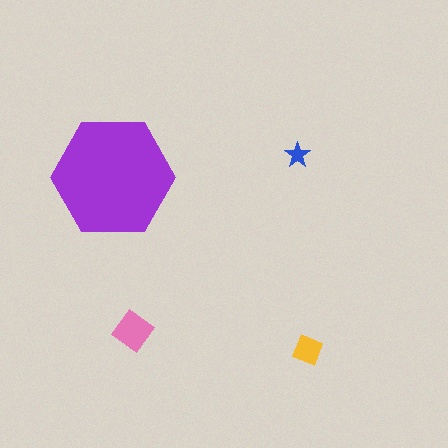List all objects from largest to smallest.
The purple hexagon, the pink diamond, the yellow diamond, the blue star.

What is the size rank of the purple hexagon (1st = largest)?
1st.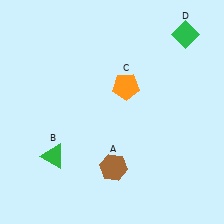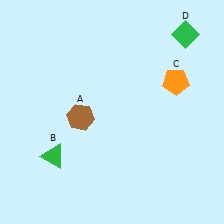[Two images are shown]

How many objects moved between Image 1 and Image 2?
2 objects moved between the two images.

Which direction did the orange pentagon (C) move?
The orange pentagon (C) moved right.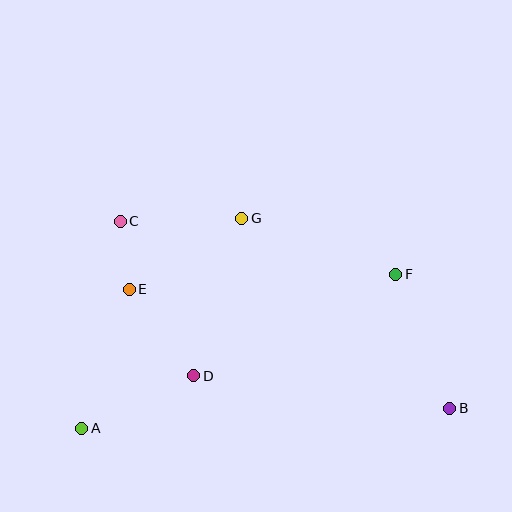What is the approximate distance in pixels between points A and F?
The distance between A and F is approximately 350 pixels.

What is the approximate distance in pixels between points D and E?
The distance between D and E is approximately 108 pixels.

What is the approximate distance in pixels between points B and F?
The distance between B and F is approximately 144 pixels.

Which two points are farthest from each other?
Points B and C are farthest from each other.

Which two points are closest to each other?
Points C and E are closest to each other.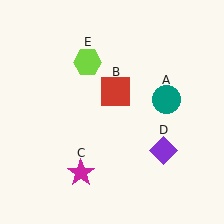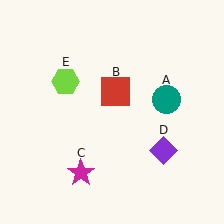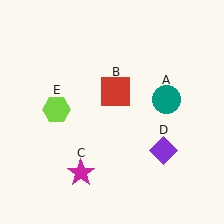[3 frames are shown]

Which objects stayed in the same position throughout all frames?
Teal circle (object A) and red square (object B) and magenta star (object C) and purple diamond (object D) remained stationary.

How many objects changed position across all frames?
1 object changed position: lime hexagon (object E).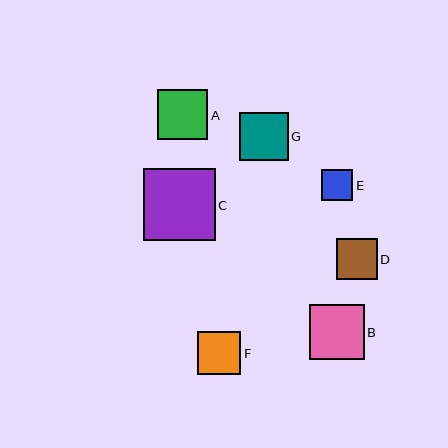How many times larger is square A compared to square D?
Square A is approximately 1.2 times the size of square D.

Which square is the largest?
Square C is the largest with a size of approximately 72 pixels.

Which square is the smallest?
Square E is the smallest with a size of approximately 31 pixels.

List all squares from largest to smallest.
From largest to smallest: C, B, A, G, F, D, E.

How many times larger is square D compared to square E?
Square D is approximately 1.3 times the size of square E.